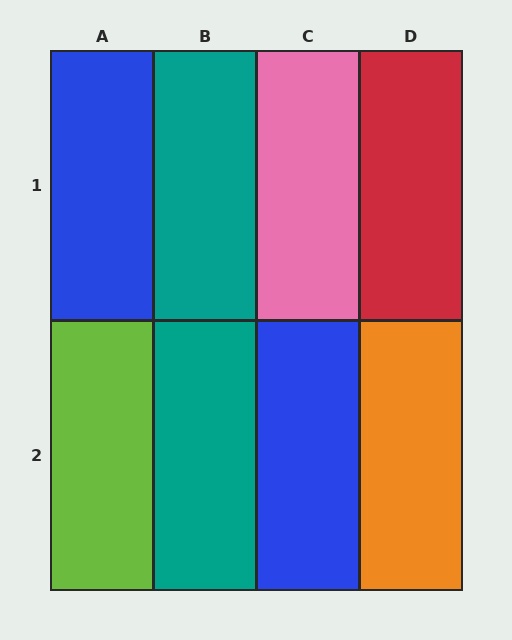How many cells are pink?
1 cell is pink.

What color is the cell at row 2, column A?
Lime.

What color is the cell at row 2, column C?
Blue.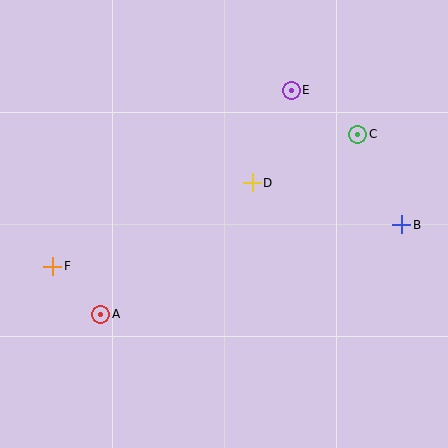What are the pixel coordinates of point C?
Point C is at (358, 134).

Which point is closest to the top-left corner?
Point F is closest to the top-left corner.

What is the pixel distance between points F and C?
The distance between F and C is 332 pixels.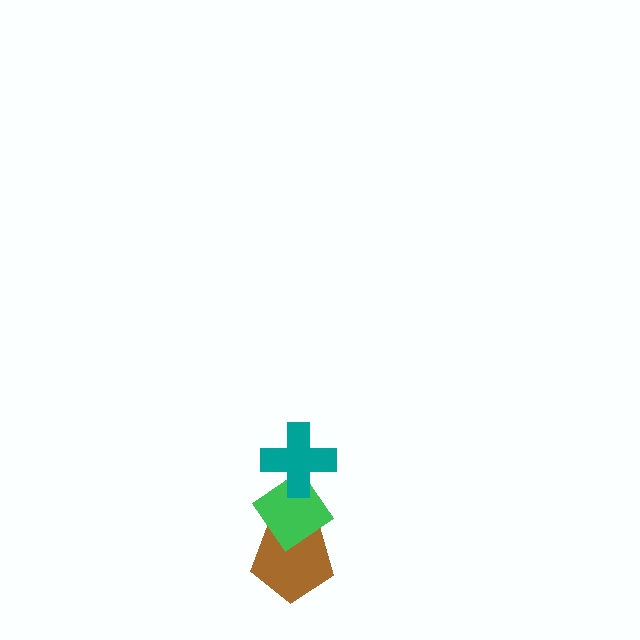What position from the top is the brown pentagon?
The brown pentagon is 3rd from the top.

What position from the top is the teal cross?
The teal cross is 1st from the top.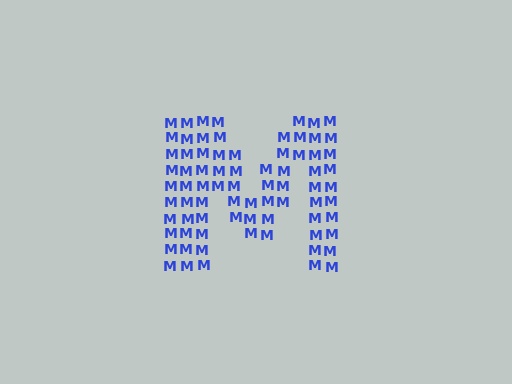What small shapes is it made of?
It is made of small letter M's.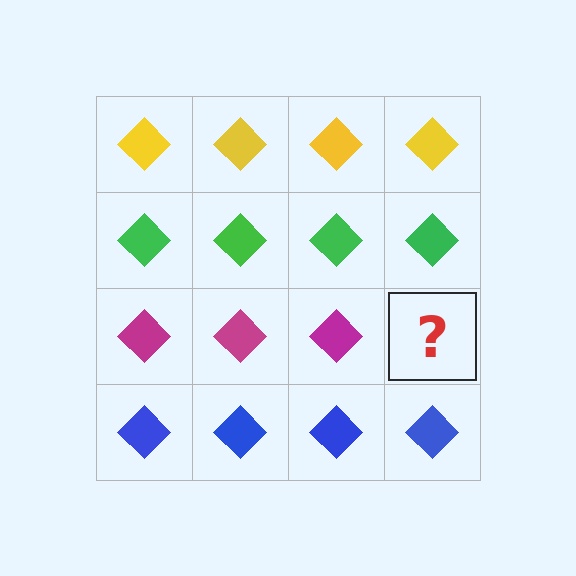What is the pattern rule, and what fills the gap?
The rule is that each row has a consistent color. The gap should be filled with a magenta diamond.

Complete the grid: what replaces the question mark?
The question mark should be replaced with a magenta diamond.